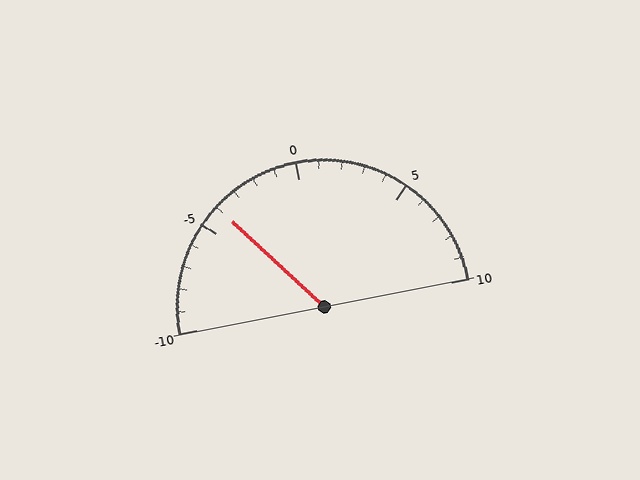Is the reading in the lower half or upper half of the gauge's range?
The reading is in the lower half of the range (-10 to 10).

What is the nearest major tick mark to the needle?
The nearest major tick mark is -5.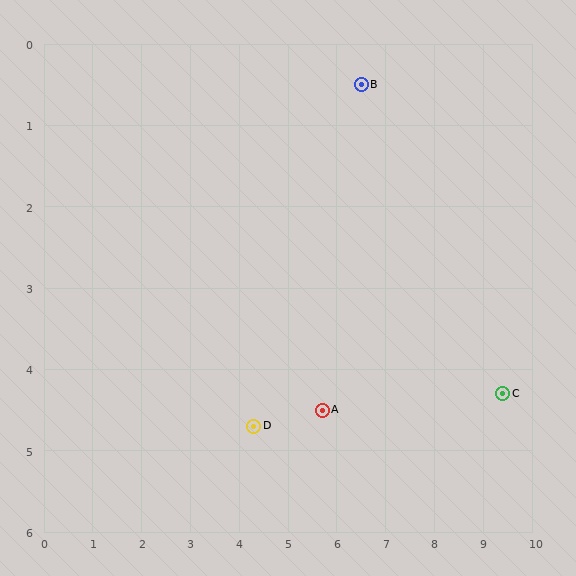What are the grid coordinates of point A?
Point A is at approximately (5.7, 4.5).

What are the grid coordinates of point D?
Point D is at approximately (4.3, 4.7).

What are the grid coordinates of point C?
Point C is at approximately (9.4, 4.3).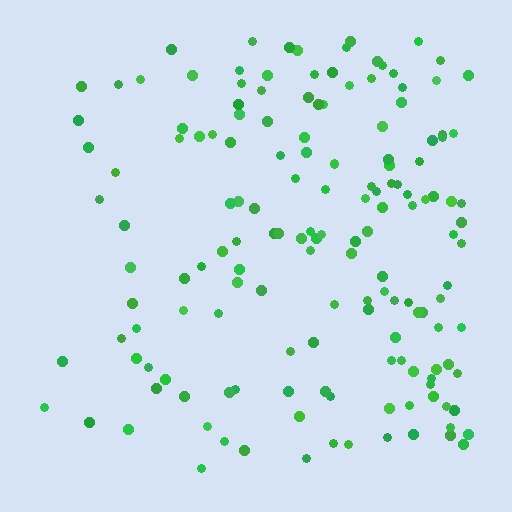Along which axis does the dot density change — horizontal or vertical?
Horizontal.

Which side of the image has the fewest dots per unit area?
The left.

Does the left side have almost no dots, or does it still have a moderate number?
Still a moderate number, just noticeably fewer than the right.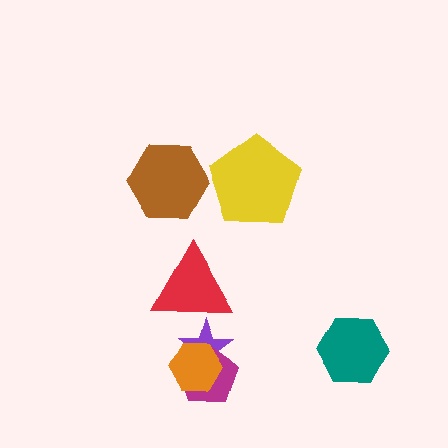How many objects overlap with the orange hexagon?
2 objects overlap with the orange hexagon.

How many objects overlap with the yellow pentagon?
0 objects overlap with the yellow pentagon.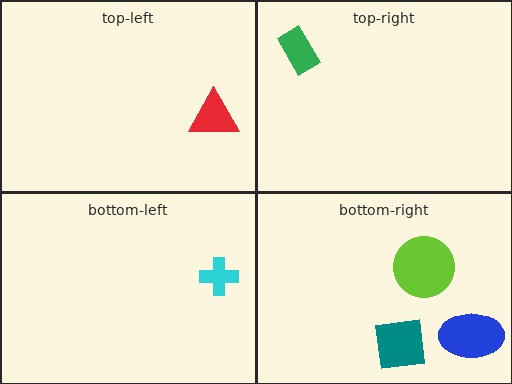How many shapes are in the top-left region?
1.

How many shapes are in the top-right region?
1.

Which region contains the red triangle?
The top-left region.